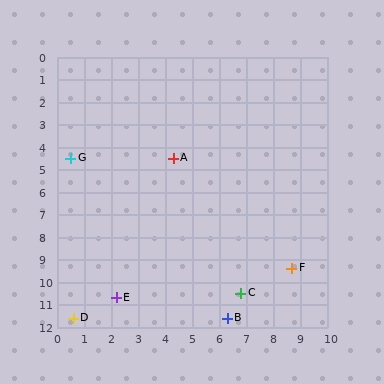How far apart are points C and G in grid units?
Points C and G are about 8.7 grid units apart.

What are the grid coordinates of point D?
Point D is at approximately (0.6, 11.6).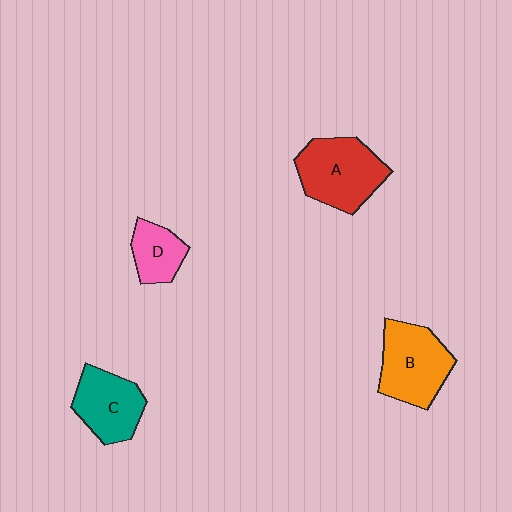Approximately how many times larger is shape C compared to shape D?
Approximately 1.5 times.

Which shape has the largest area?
Shape A (red).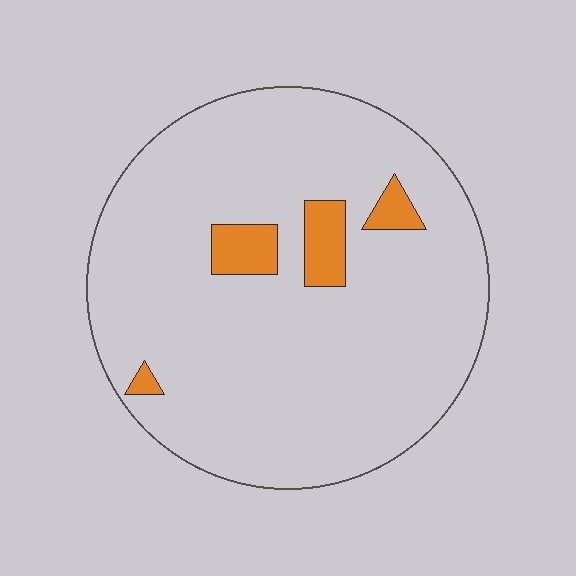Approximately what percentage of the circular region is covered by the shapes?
Approximately 10%.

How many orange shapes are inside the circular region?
4.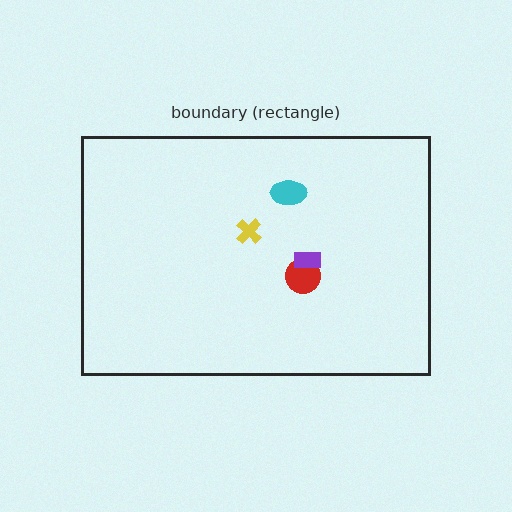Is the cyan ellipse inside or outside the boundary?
Inside.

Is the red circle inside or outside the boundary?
Inside.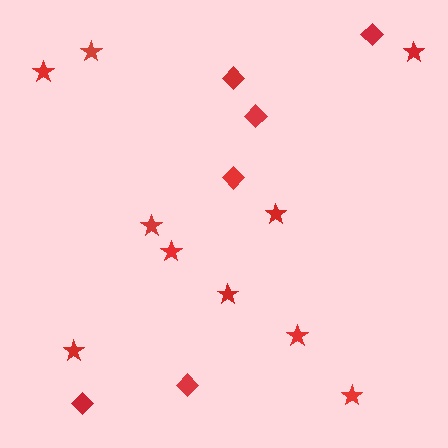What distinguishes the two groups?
There are 2 groups: one group of stars (10) and one group of diamonds (6).